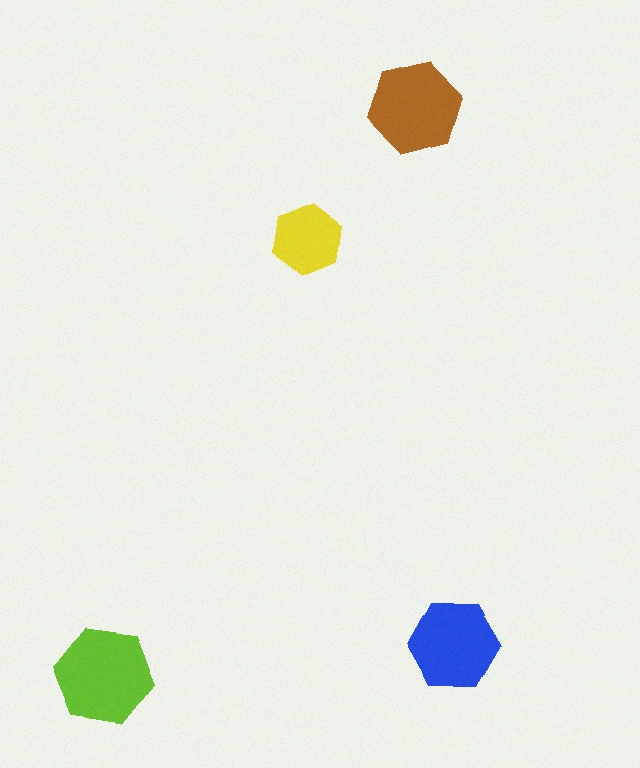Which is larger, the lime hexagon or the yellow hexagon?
The lime one.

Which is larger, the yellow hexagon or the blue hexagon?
The blue one.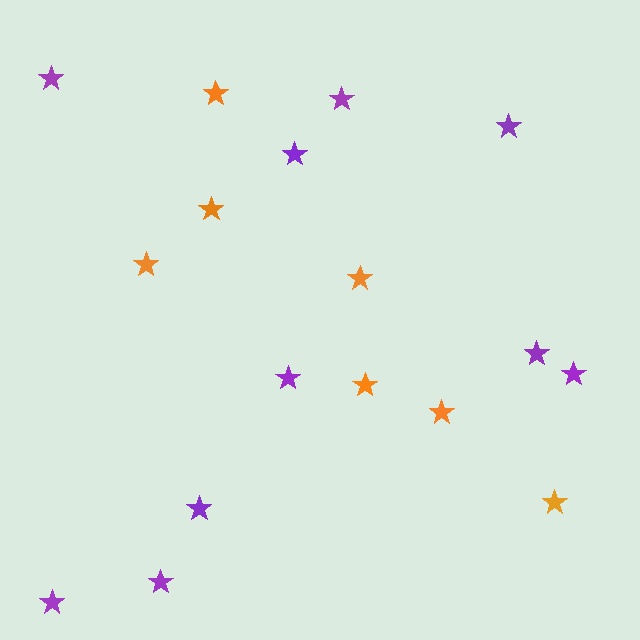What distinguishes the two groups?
There are 2 groups: one group of purple stars (10) and one group of orange stars (7).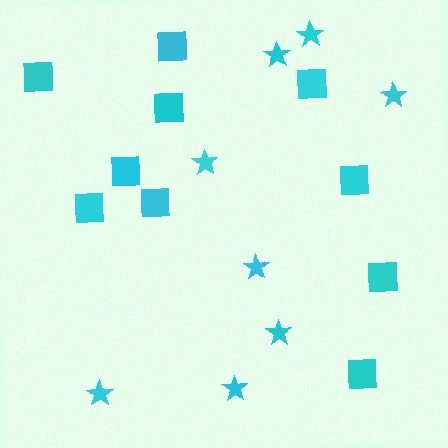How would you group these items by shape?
There are 2 groups: one group of squares (10) and one group of stars (8).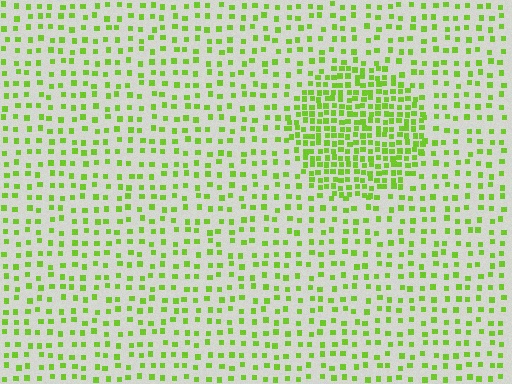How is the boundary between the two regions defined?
The boundary is defined by a change in element density (approximately 2.4x ratio). All elements are the same color, size, and shape.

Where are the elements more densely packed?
The elements are more densely packed inside the circle boundary.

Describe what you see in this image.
The image contains small lime elements arranged at two different densities. A circle-shaped region is visible where the elements are more densely packed than the surrounding area.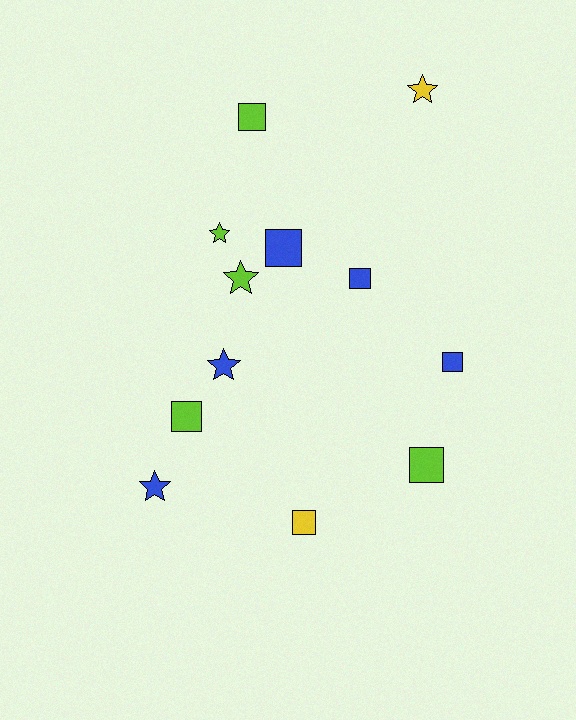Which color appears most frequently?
Blue, with 5 objects.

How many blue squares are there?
There are 3 blue squares.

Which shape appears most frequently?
Square, with 7 objects.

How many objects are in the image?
There are 12 objects.